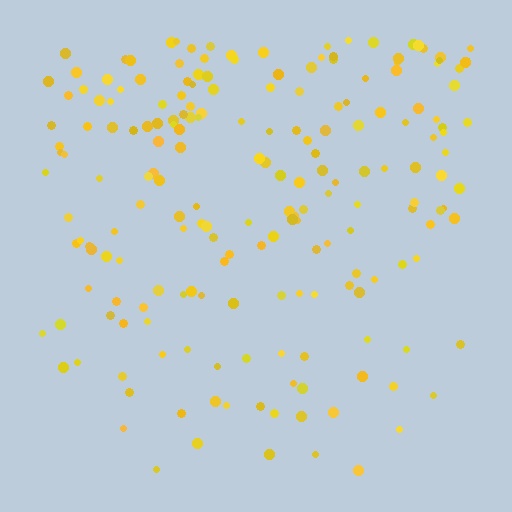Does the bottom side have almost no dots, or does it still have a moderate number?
Still a moderate number, just noticeably fewer than the top.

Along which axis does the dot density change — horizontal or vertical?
Vertical.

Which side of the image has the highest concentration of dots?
The top.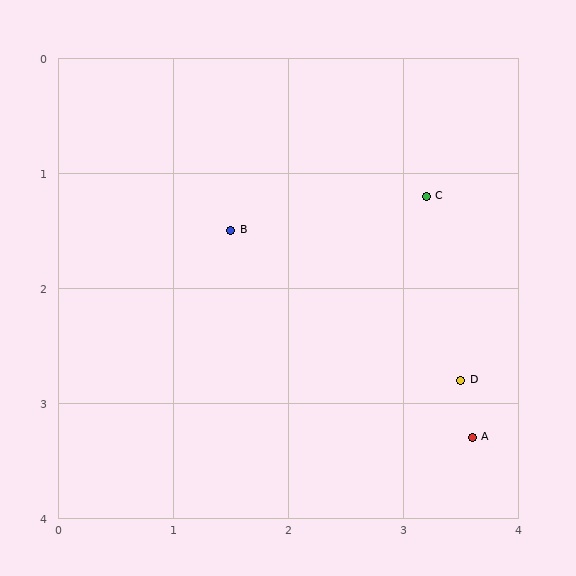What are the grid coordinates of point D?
Point D is at approximately (3.5, 2.8).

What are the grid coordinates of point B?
Point B is at approximately (1.5, 1.5).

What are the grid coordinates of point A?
Point A is at approximately (3.6, 3.3).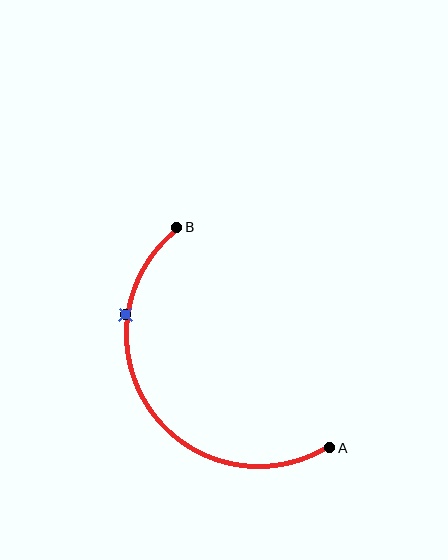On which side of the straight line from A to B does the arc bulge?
The arc bulges below and to the left of the straight line connecting A and B.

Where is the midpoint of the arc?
The arc midpoint is the point on the curve farthest from the straight line joining A and B. It sits below and to the left of that line.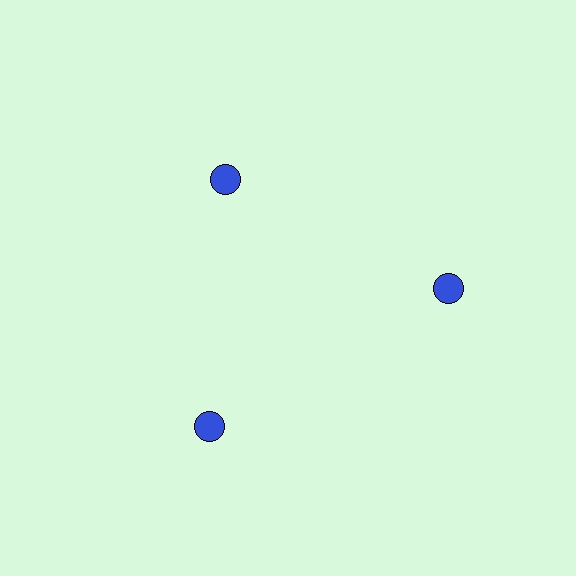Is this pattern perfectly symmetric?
No. The 3 blue circles are arranged in a ring, but one element near the 11 o'clock position is pulled inward toward the center, breaking the 3-fold rotational symmetry.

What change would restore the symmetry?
The symmetry would be restored by moving it outward, back onto the ring so that all 3 circles sit at equal angles and equal distance from the center.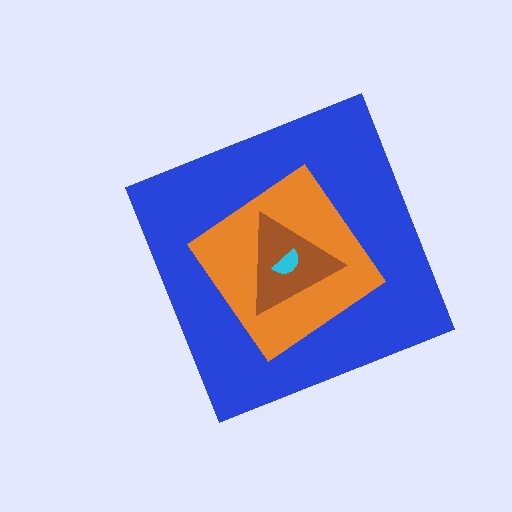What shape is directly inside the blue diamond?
The orange diamond.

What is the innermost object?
The cyan semicircle.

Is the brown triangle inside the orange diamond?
Yes.